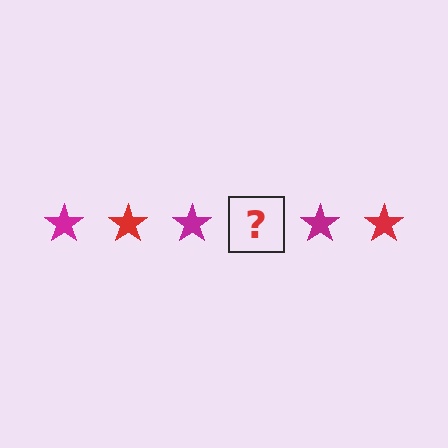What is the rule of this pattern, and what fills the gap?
The rule is that the pattern cycles through magenta, red stars. The gap should be filled with a red star.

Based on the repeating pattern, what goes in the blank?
The blank should be a red star.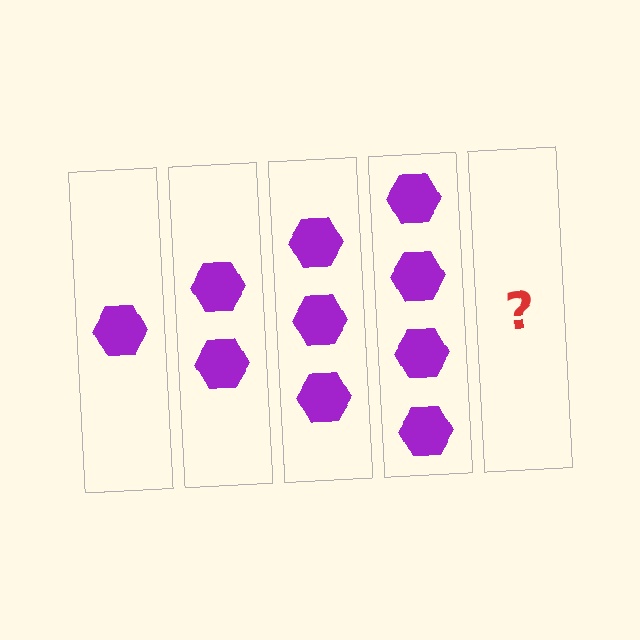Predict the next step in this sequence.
The next step is 5 hexagons.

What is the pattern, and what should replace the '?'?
The pattern is that each step adds one more hexagon. The '?' should be 5 hexagons.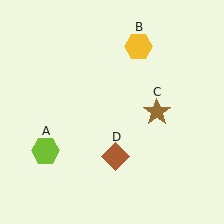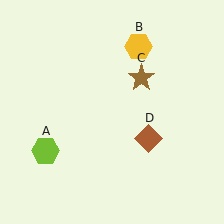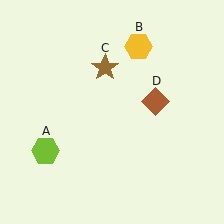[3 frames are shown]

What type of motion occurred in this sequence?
The brown star (object C), brown diamond (object D) rotated counterclockwise around the center of the scene.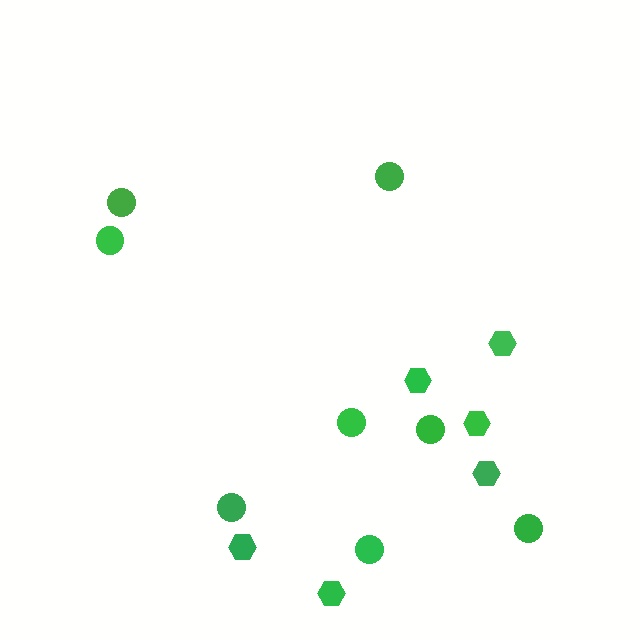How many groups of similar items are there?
There are 2 groups: one group of hexagons (6) and one group of circles (8).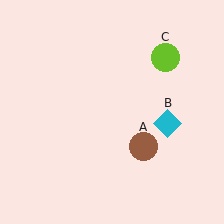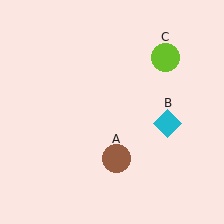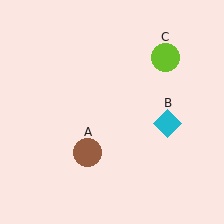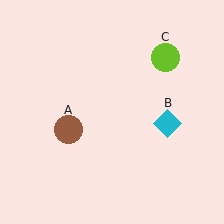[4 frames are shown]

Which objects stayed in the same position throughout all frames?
Cyan diamond (object B) and lime circle (object C) remained stationary.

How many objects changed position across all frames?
1 object changed position: brown circle (object A).